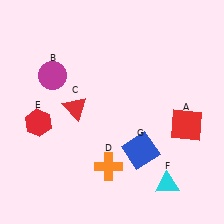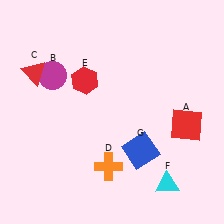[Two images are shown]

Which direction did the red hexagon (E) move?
The red hexagon (E) moved right.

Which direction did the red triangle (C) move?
The red triangle (C) moved left.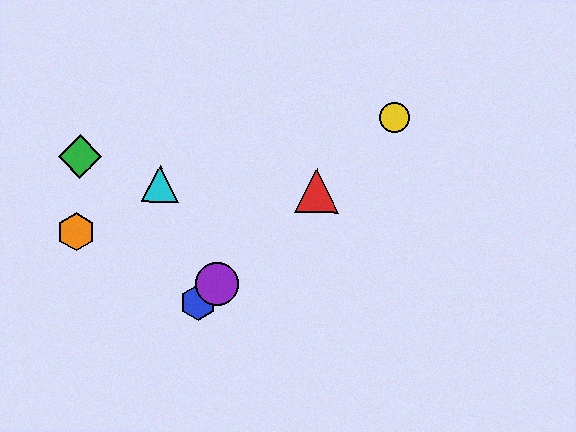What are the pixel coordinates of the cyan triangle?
The cyan triangle is at (160, 183).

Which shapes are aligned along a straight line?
The red triangle, the blue hexagon, the yellow circle, the purple circle are aligned along a straight line.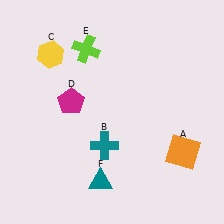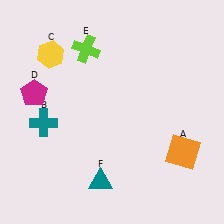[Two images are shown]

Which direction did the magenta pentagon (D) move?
The magenta pentagon (D) moved left.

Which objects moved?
The objects that moved are: the teal cross (B), the magenta pentagon (D).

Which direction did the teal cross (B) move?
The teal cross (B) moved left.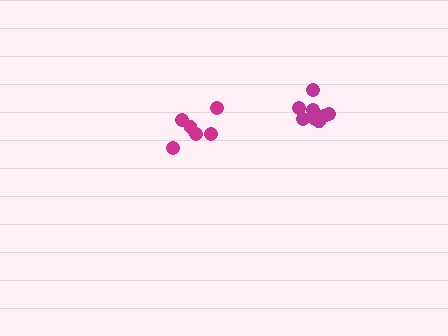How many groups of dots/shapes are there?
There are 2 groups.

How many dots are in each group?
Group 1: 9 dots, Group 2: 6 dots (15 total).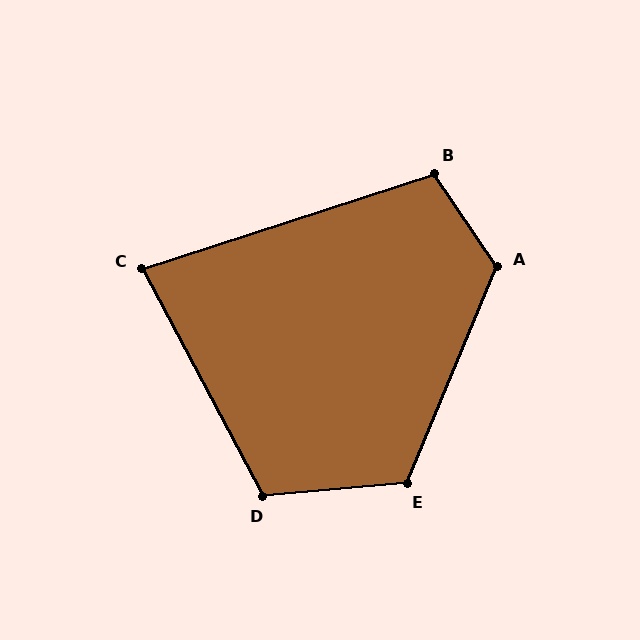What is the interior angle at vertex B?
Approximately 106 degrees (obtuse).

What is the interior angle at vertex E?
Approximately 118 degrees (obtuse).